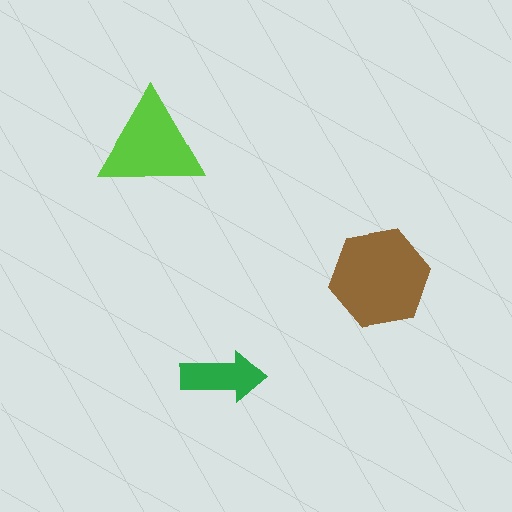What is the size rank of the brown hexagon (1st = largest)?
1st.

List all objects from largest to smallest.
The brown hexagon, the lime triangle, the green arrow.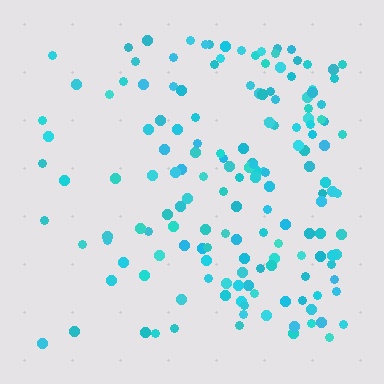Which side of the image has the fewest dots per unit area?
The left.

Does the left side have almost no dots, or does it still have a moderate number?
Still a moderate number, just noticeably fewer than the right.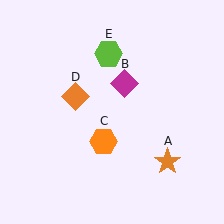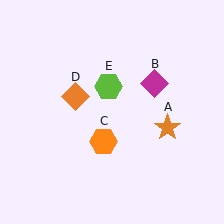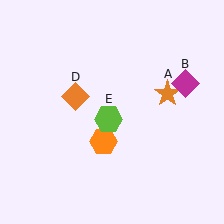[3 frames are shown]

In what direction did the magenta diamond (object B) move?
The magenta diamond (object B) moved right.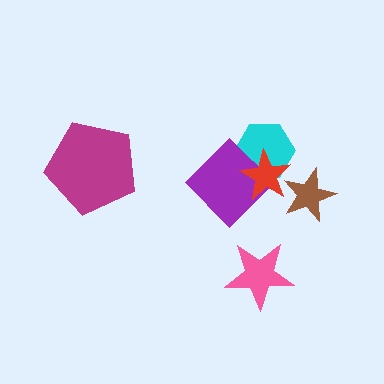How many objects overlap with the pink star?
0 objects overlap with the pink star.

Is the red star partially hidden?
Yes, it is partially covered by another shape.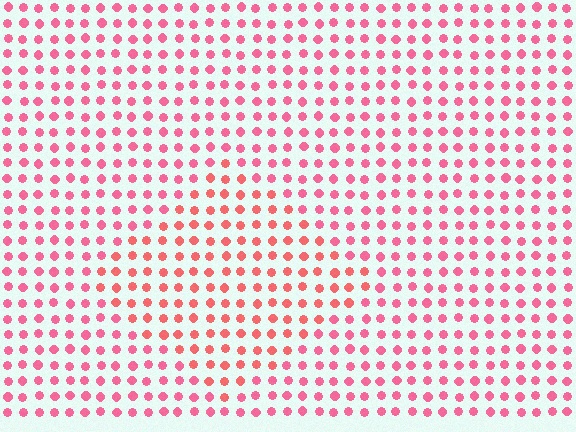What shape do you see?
I see a diamond.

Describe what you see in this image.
The image is filled with small pink elements in a uniform arrangement. A diamond-shaped region is visible where the elements are tinted to a slightly different hue, forming a subtle color boundary.